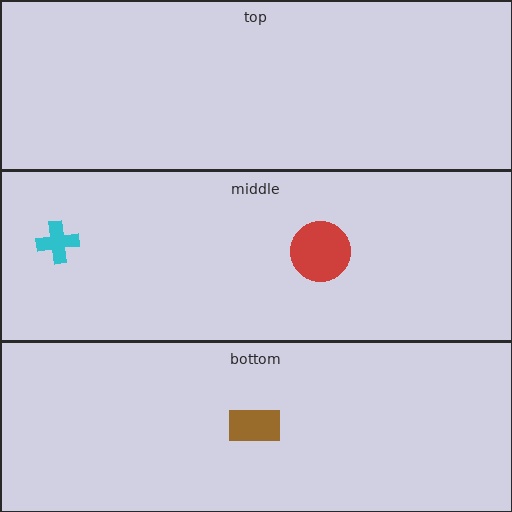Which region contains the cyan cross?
The middle region.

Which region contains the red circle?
The middle region.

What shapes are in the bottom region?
The brown rectangle.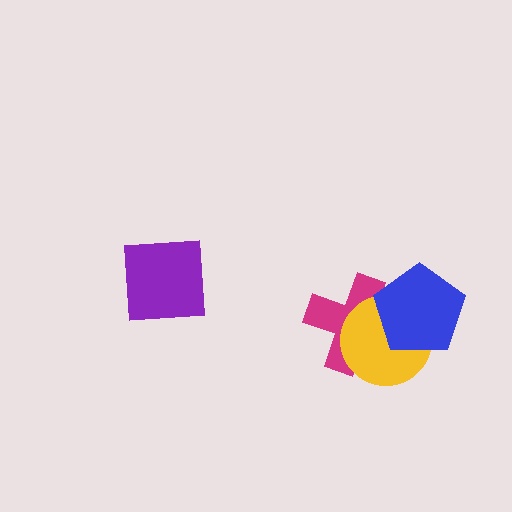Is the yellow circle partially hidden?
Yes, it is partially covered by another shape.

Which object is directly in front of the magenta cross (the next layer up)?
The yellow circle is directly in front of the magenta cross.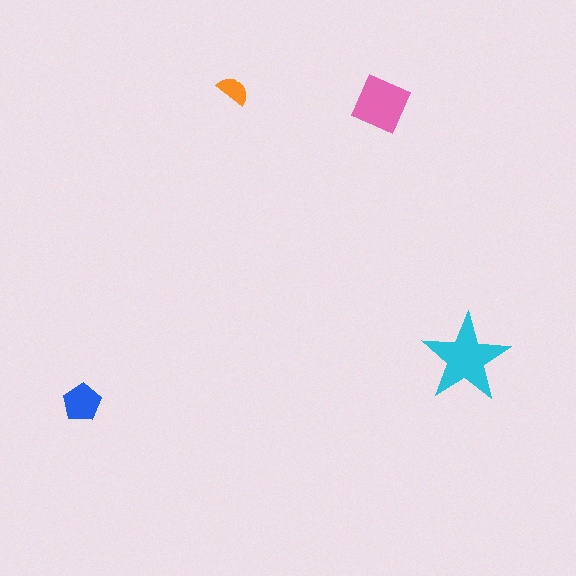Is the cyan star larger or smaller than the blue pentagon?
Larger.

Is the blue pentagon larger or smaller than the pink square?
Smaller.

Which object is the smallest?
The orange semicircle.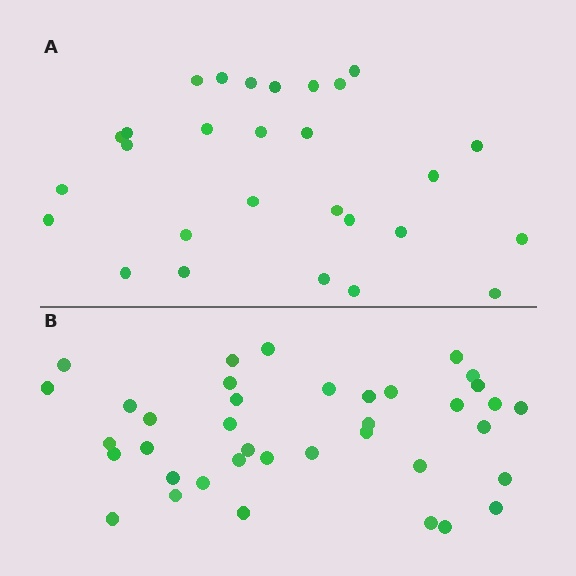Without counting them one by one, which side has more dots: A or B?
Region B (the bottom region) has more dots.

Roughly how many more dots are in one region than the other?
Region B has roughly 10 or so more dots than region A.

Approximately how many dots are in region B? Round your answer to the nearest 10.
About 40 dots. (The exact count is 38, which rounds to 40.)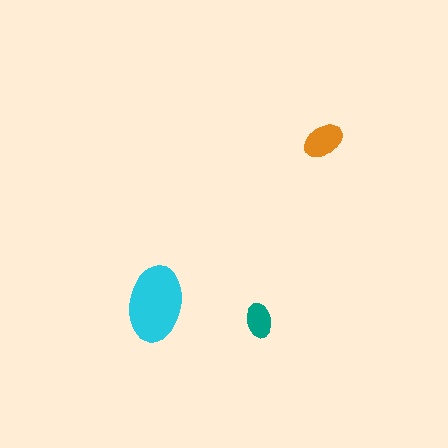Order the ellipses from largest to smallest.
the cyan one, the orange one, the teal one.